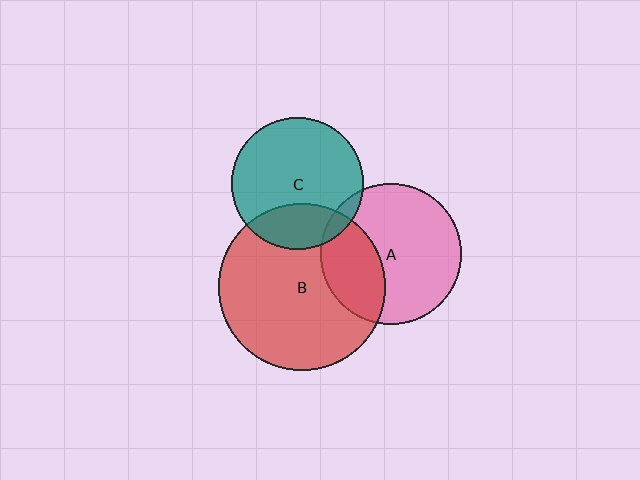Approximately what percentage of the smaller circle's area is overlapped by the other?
Approximately 30%.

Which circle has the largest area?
Circle B (red).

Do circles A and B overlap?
Yes.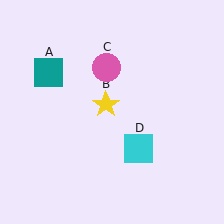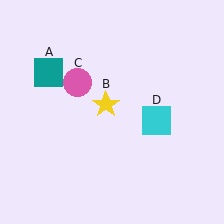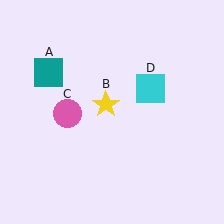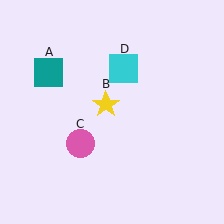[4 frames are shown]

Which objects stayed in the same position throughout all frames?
Teal square (object A) and yellow star (object B) remained stationary.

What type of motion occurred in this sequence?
The pink circle (object C), cyan square (object D) rotated counterclockwise around the center of the scene.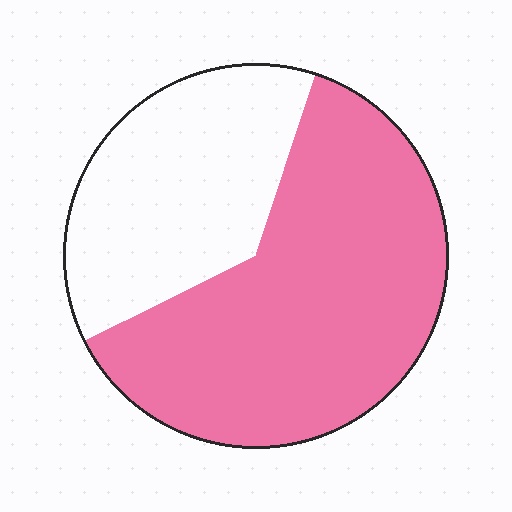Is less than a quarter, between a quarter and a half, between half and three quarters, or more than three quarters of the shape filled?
Between half and three quarters.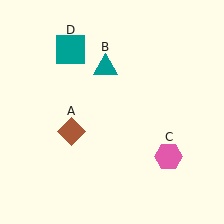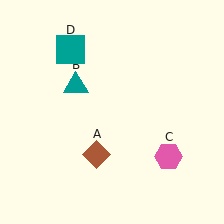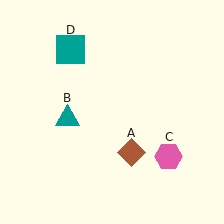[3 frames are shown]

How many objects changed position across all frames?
2 objects changed position: brown diamond (object A), teal triangle (object B).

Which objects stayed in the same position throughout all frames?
Pink hexagon (object C) and teal square (object D) remained stationary.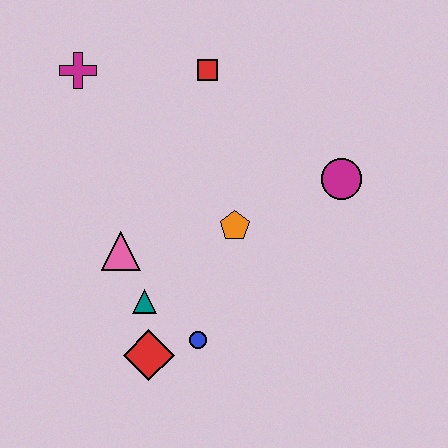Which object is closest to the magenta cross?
The red square is closest to the magenta cross.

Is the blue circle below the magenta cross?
Yes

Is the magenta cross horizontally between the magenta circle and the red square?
No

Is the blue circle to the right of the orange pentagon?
No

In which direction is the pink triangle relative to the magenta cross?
The pink triangle is below the magenta cross.